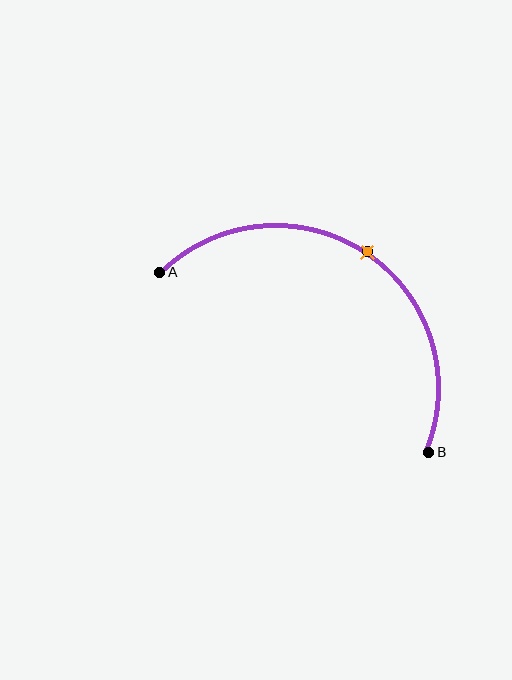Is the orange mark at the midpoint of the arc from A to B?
Yes. The orange mark lies on the arc at equal arc-length from both A and B — it is the arc midpoint.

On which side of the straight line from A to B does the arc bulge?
The arc bulges above and to the right of the straight line connecting A and B.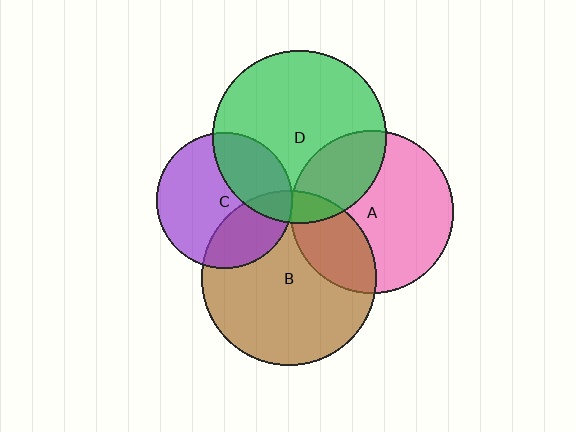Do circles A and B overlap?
Yes.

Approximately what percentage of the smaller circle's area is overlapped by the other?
Approximately 30%.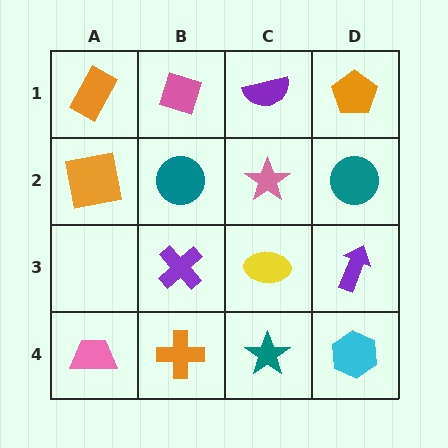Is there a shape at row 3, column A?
No, that cell is empty.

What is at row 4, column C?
A teal star.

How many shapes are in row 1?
4 shapes.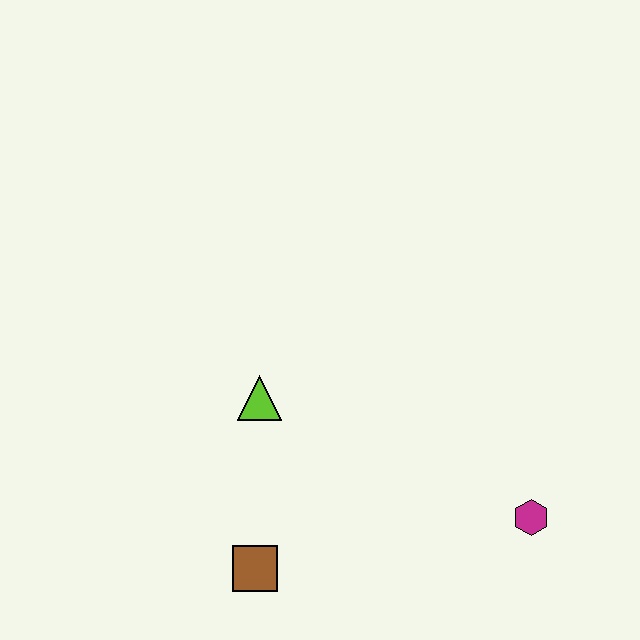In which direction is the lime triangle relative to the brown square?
The lime triangle is above the brown square.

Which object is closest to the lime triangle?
The brown square is closest to the lime triangle.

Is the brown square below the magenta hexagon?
Yes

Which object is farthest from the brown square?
The magenta hexagon is farthest from the brown square.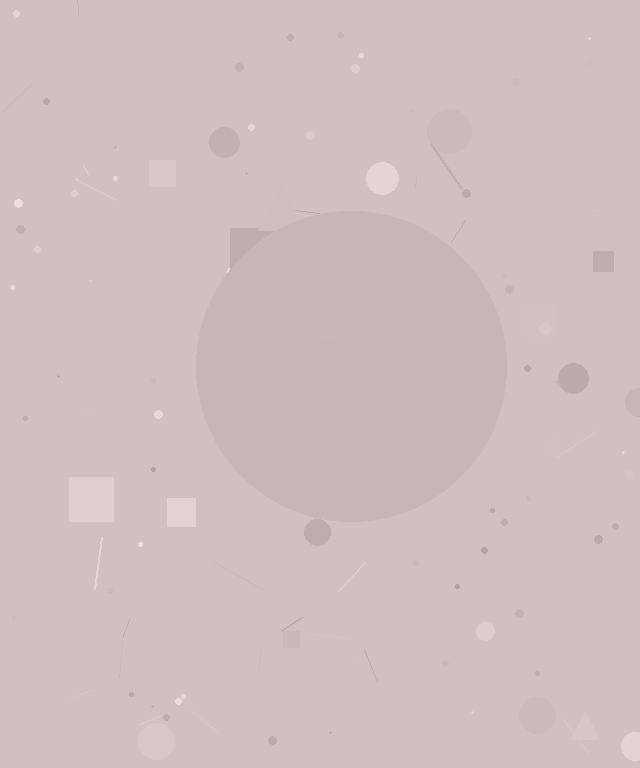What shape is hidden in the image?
A circle is hidden in the image.